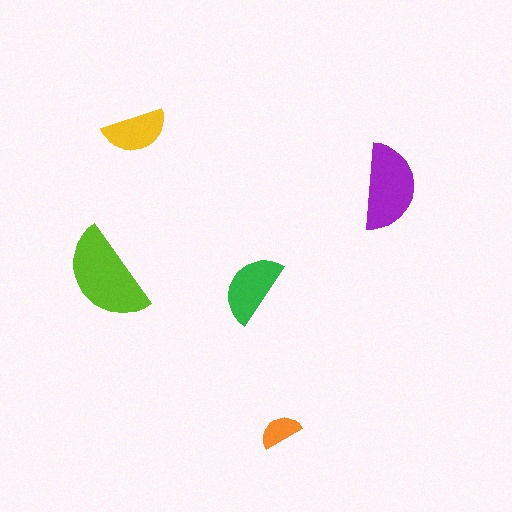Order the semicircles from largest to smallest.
the lime one, the purple one, the green one, the yellow one, the orange one.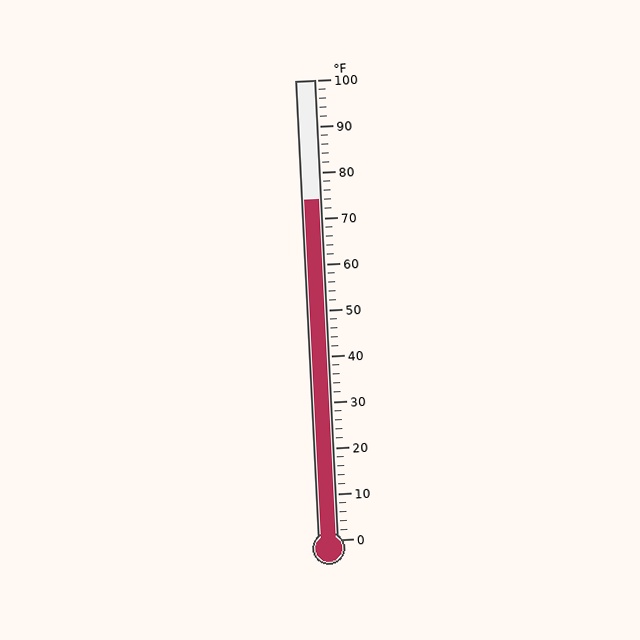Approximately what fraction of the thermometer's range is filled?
The thermometer is filled to approximately 75% of its range.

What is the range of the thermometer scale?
The thermometer scale ranges from 0°F to 100°F.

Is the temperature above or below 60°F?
The temperature is above 60°F.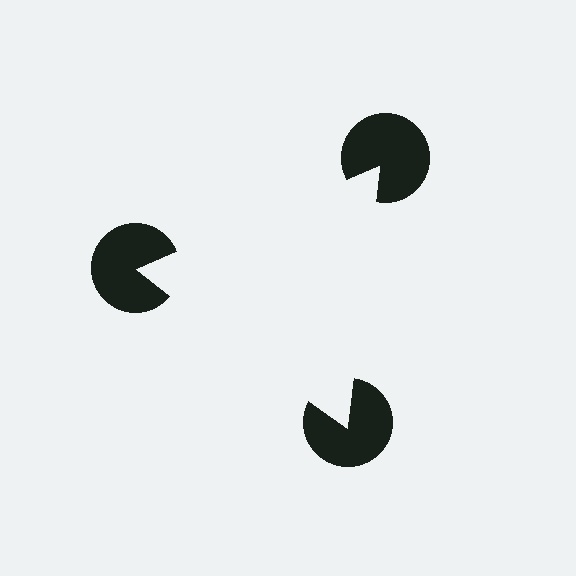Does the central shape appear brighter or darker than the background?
It typically appears slightly brighter than the background, even though no actual brightness change is drawn.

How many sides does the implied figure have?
3 sides.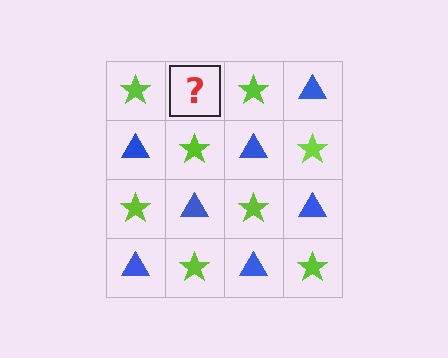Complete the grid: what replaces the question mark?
The question mark should be replaced with a blue triangle.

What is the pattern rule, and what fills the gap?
The rule is that it alternates lime star and blue triangle in a checkerboard pattern. The gap should be filled with a blue triangle.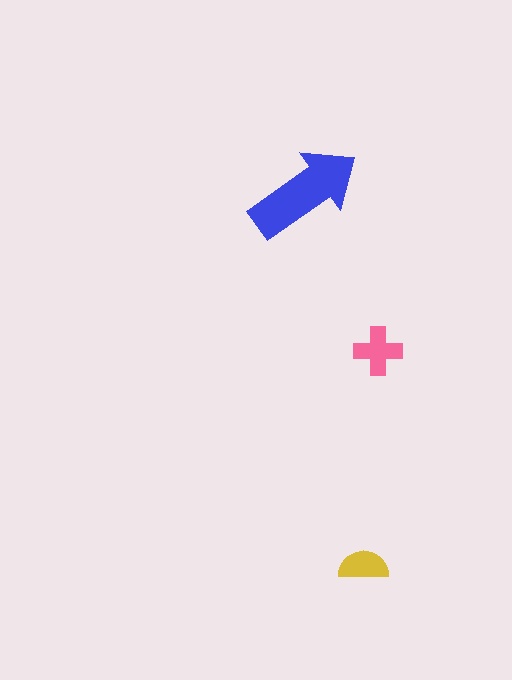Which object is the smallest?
The yellow semicircle.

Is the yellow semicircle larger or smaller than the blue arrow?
Smaller.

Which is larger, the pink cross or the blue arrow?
The blue arrow.